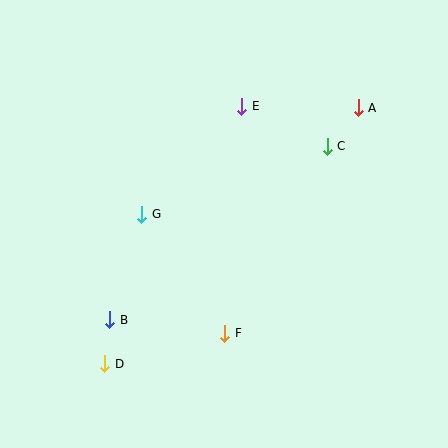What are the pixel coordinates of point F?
Point F is at (225, 333).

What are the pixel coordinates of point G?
Point G is at (142, 214).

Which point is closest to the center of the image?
Point G at (142, 214) is closest to the center.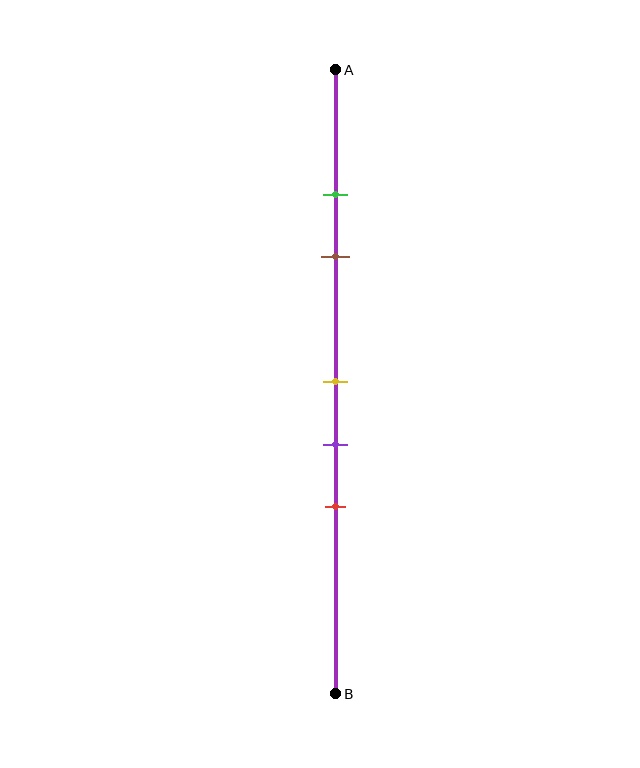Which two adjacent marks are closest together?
The green and brown marks are the closest adjacent pair.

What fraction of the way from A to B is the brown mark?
The brown mark is approximately 30% (0.3) of the way from A to B.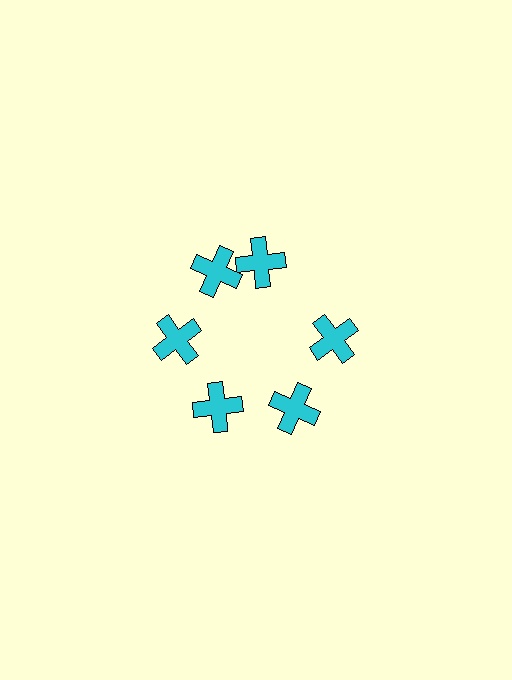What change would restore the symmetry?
The symmetry would be restored by rotating it back into even spacing with its neighbors so that all 6 crosses sit at equal angles and equal distance from the center.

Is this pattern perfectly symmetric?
No. The 6 cyan crosses are arranged in a ring, but one element near the 1 o'clock position is rotated out of alignment along the ring, breaking the 6-fold rotational symmetry.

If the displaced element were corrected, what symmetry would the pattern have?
It would have 6-fold rotational symmetry — the pattern would map onto itself every 60 degrees.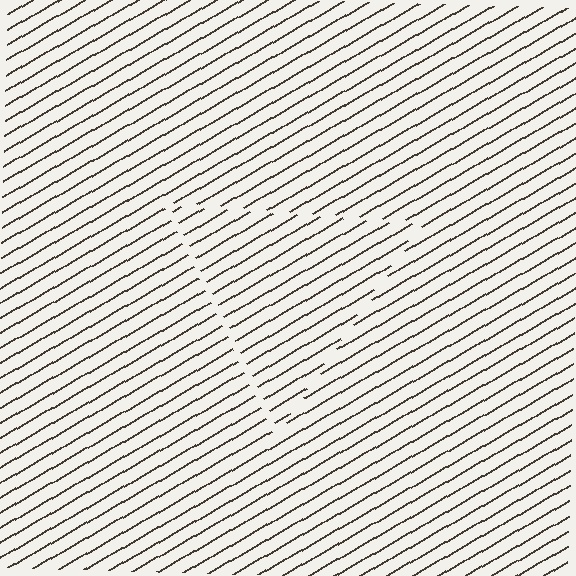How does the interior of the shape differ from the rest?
The interior of the shape contains the same grating, shifted by half a period — the contour is defined by the phase discontinuity where line-ends from the inner and outer gratings abut.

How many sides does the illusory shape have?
3 sides — the line-ends trace a triangle.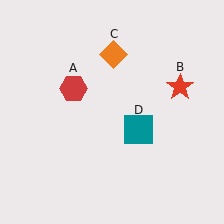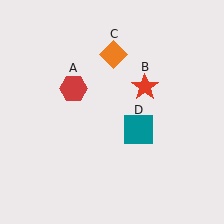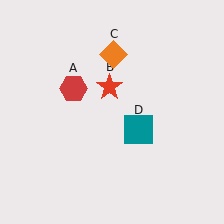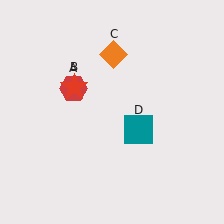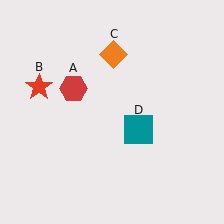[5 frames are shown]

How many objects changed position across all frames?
1 object changed position: red star (object B).